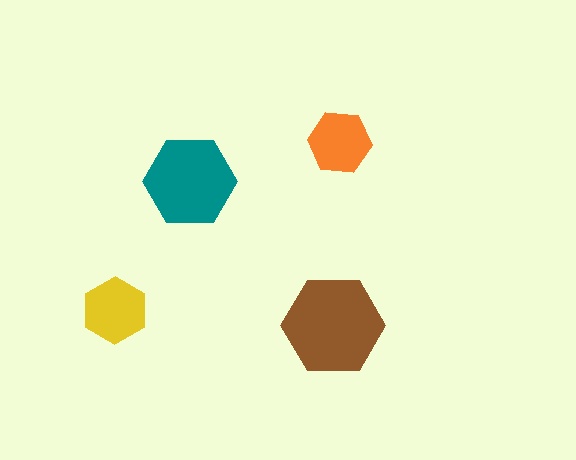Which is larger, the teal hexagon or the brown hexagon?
The brown one.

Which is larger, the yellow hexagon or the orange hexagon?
The yellow one.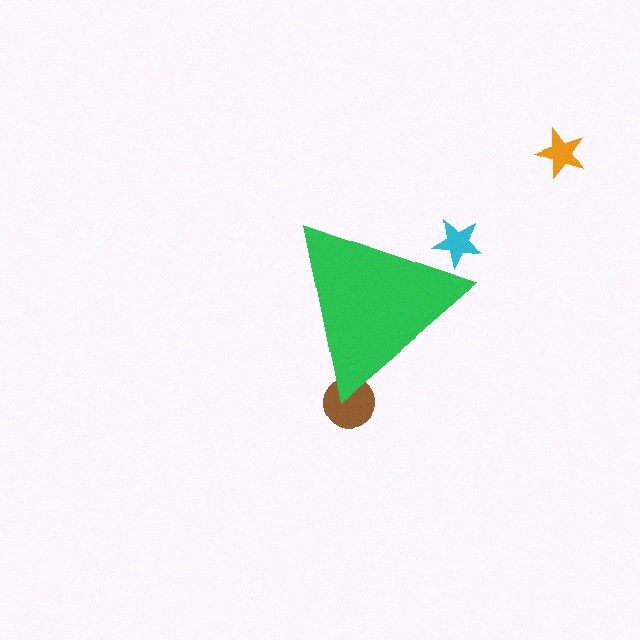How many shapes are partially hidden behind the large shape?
2 shapes are partially hidden.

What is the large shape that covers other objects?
A green triangle.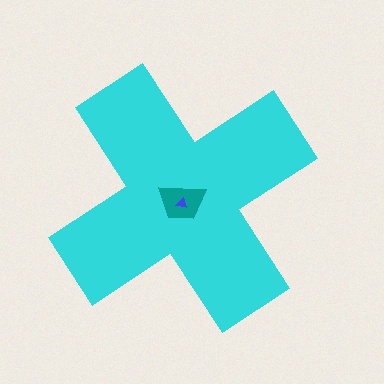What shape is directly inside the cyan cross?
The teal trapezoid.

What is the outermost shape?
The cyan cross.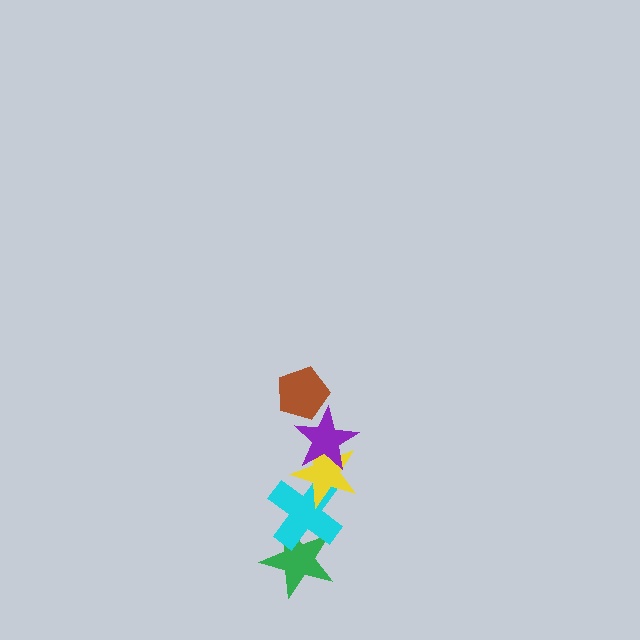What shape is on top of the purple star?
The brown pentagon is on top of the purple star.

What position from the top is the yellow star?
The yellow star is 3rd from the top.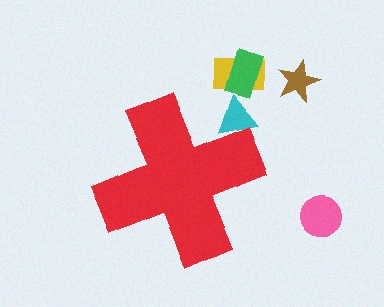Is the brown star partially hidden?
No, the brown star is fully visible.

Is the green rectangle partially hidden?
No, the green rectangle is fully visible.